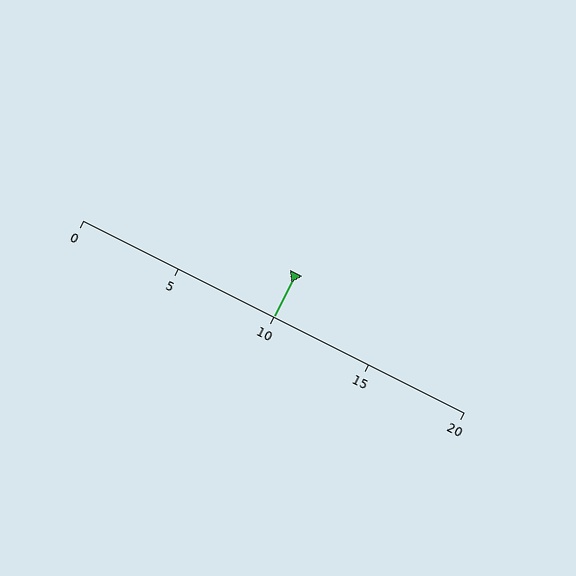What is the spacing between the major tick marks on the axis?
The major ticks are spaced 5 apart.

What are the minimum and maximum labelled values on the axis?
The axis runs from 0 to 20.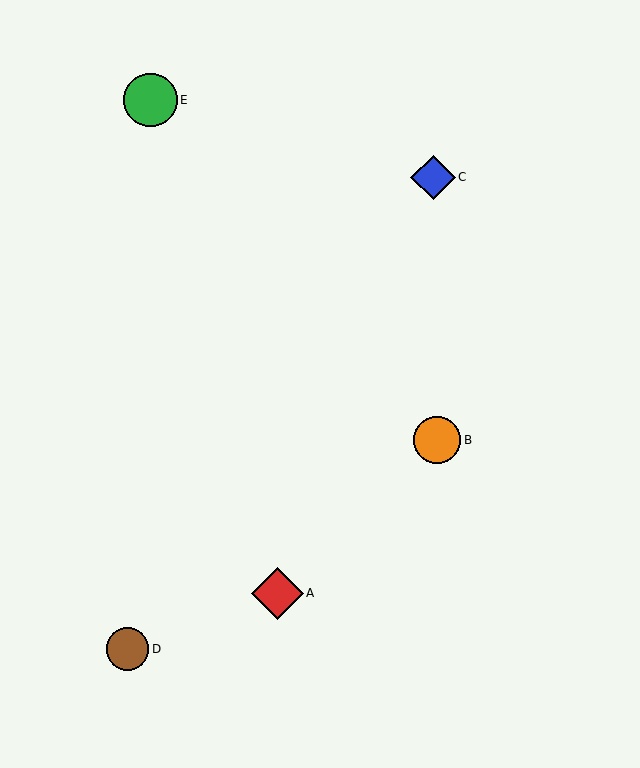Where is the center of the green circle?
The center of the green circle is at (150, 100).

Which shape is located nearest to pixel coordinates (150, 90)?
The green circle (labeled E) at (150, 100) is nearest to that location.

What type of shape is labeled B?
Shape B is an orange circle.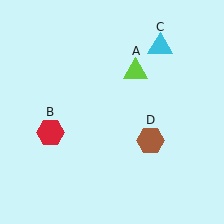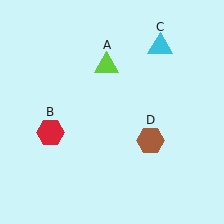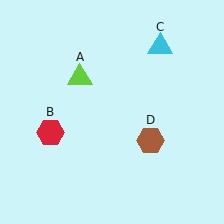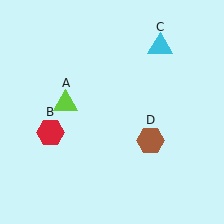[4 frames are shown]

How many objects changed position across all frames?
1 object changed position: lime triangle (object A).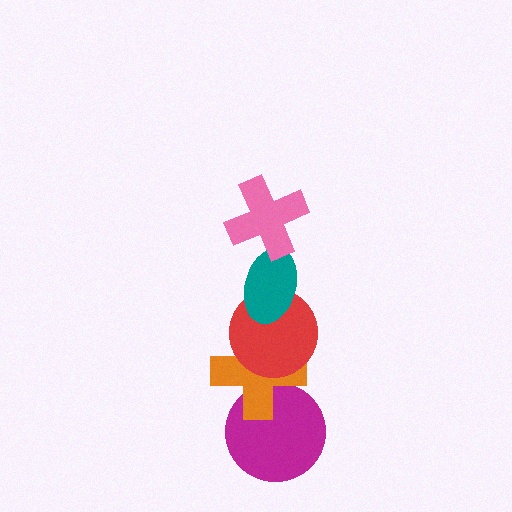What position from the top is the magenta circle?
The magenta circle is 5th from the top.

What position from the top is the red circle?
The red circle is 3rd from the top.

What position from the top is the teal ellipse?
The teal ellipse is 2nd from the top.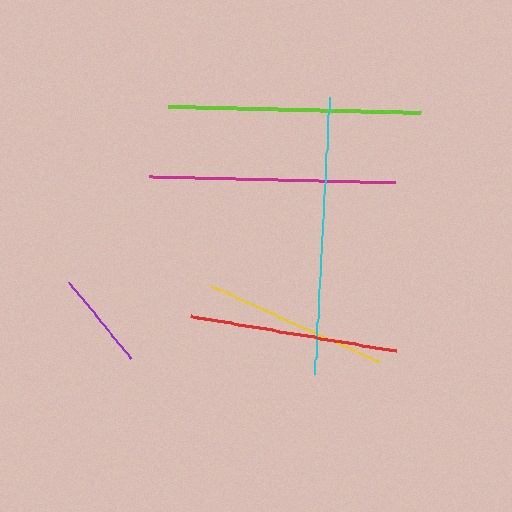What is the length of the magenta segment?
The magenta segment is approximately 245 pixels long.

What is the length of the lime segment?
The lime segment is approximately 253 pixels long.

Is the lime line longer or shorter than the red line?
The lime line is longer than the red line.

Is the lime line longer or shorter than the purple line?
The lime line is longer than the purple line.